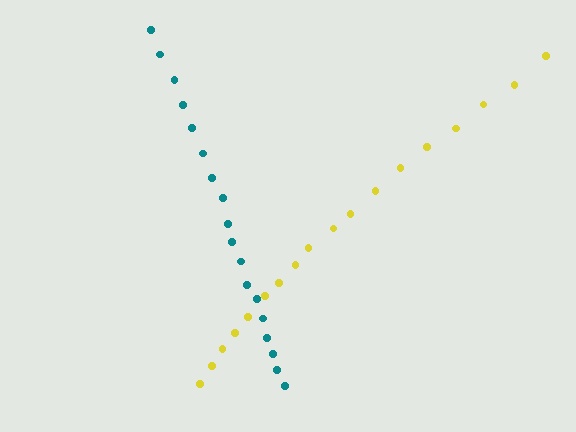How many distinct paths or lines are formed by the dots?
There are 2 distinct paths.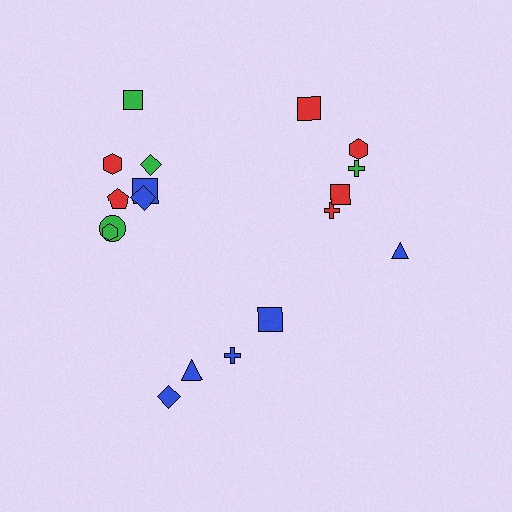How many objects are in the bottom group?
There are 4 objects.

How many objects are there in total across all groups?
There are 18 objects.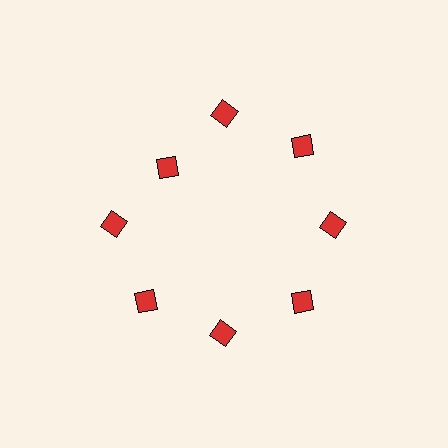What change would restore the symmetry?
The symmetry would be restored by moving it outward, back onto the ring so that all 8 squares sit at equal angles and equal distance from the center.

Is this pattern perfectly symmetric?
No. The 8 red squares are arranged in a ring, but one element near the 10 o'clock position is pulled inward toward the center, breaking the 8-fold rotational symmetry.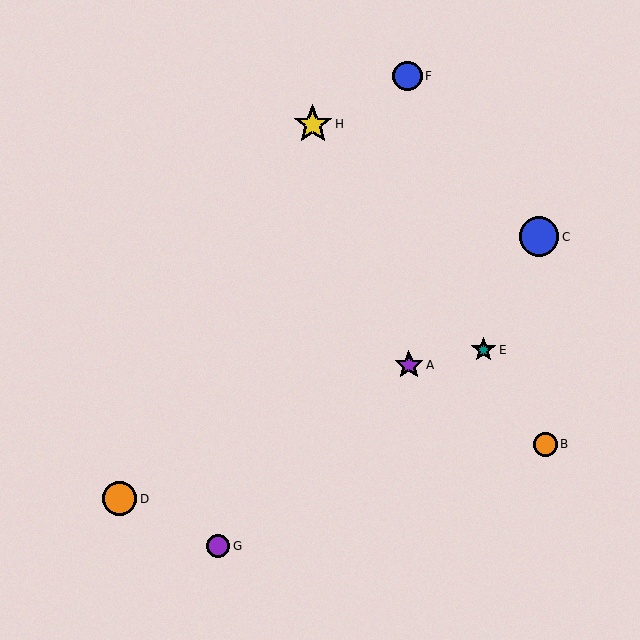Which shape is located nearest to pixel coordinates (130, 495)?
The orange circle (labeled D) at (120, 499) is nearest to that location.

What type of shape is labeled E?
Shape E is a teal star.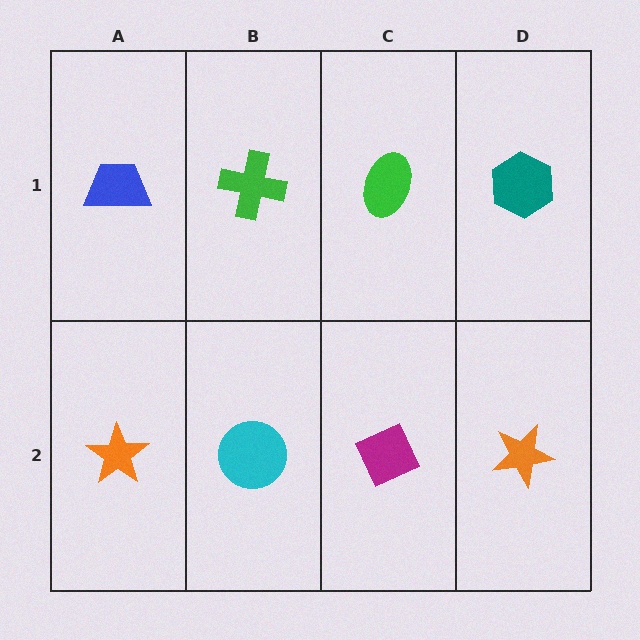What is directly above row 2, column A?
A blue trapezoid.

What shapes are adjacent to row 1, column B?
A cyan circle (row 2, column B), a blue trapezoid (row 1, column A), a green ellipse (row 1, column C).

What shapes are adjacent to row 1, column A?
An orange star (row 2, column A), a green cross (row 1, column B).